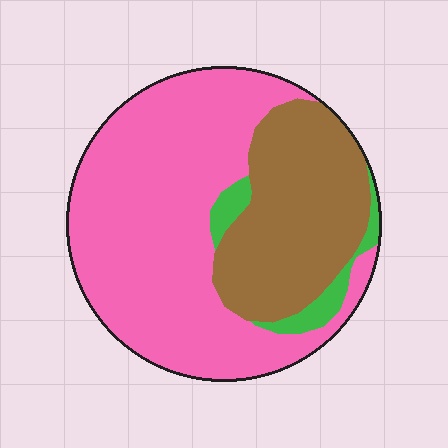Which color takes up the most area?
Pink, at roughly 65%.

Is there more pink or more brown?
Pink.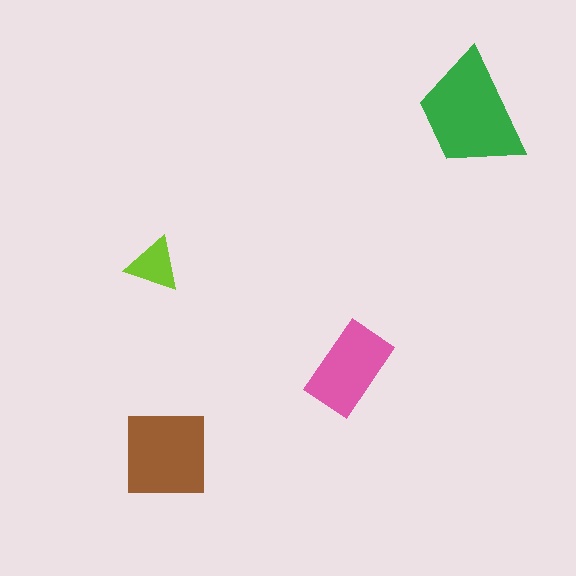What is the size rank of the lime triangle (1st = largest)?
4th.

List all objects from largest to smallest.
The green trapezoid, the brown square, the pink rectangle, the lime triangle.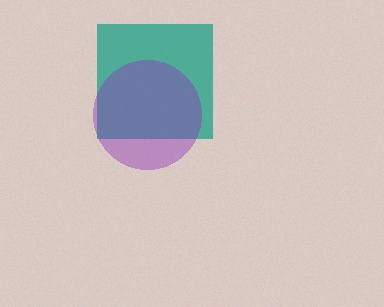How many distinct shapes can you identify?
There are 2 distinct shapes: a teal square, a purple circle.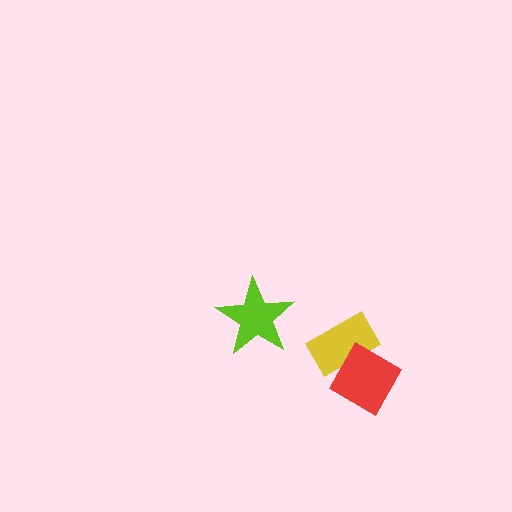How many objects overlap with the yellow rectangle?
1 object overlaps with the yellow rectangle.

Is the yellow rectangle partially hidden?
Yes, it is partially covered by another shape.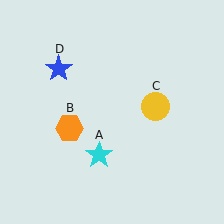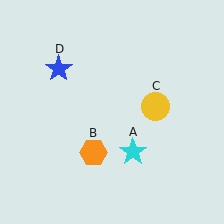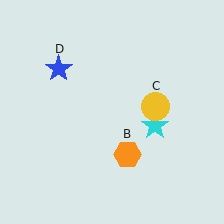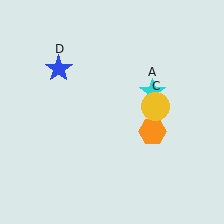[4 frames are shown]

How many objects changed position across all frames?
2 objects changed position: cyan star (object A), orange hexagon (object B).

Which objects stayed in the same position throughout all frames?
Yellow circle (object C) and blue star (object D) remained stationary.